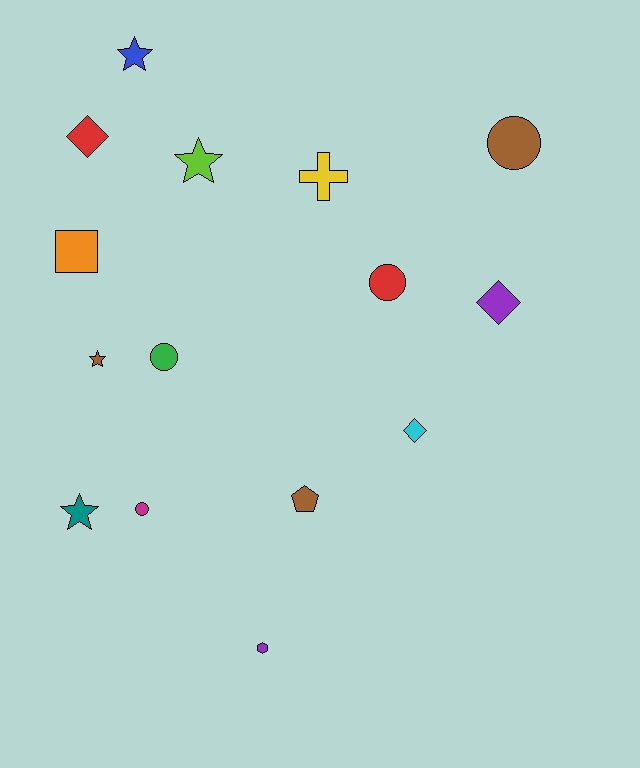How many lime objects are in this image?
There is 1 lime object.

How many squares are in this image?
There is 1 square.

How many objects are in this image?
There are 15 objects.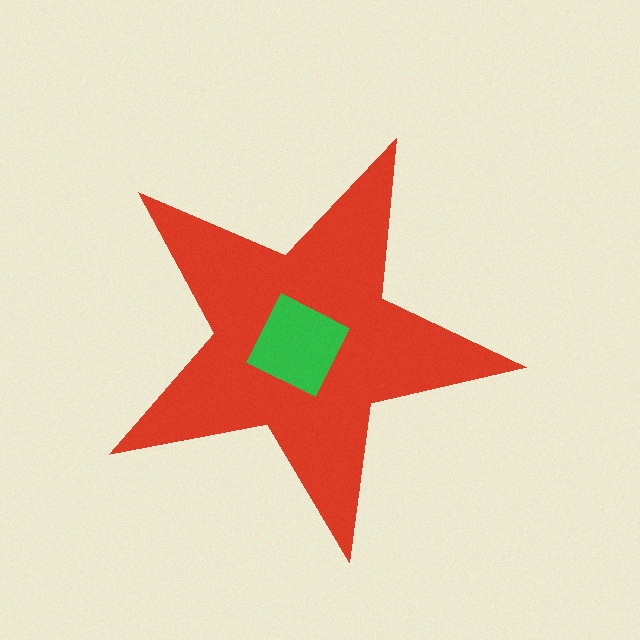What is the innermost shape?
The green diamond.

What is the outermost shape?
The red star.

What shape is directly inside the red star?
The green diamond.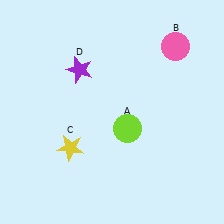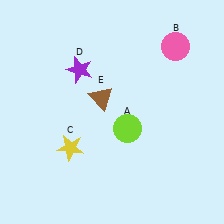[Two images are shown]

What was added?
A brown triangle (E) was added in Image 2.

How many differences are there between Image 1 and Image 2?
There is 1 difference between the two images.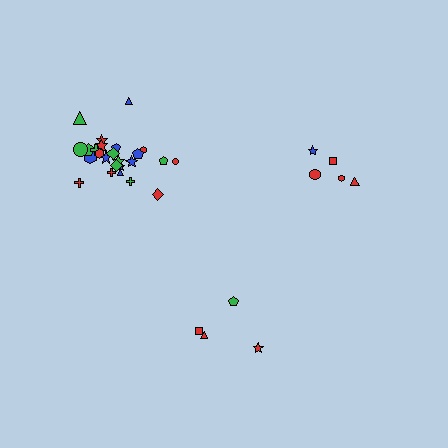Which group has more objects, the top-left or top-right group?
The top-left group.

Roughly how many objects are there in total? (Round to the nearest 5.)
Roughly 35 objects in total.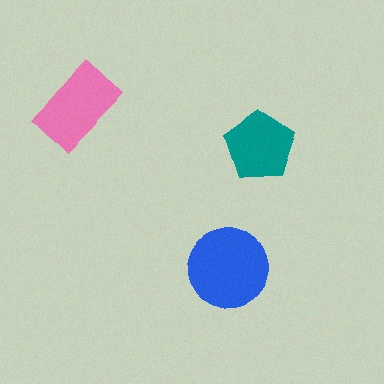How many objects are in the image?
There are 3 objects in the image.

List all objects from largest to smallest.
The blue circle, the pink rectangle, the teal pentagon.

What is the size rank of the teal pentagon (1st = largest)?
3rd.